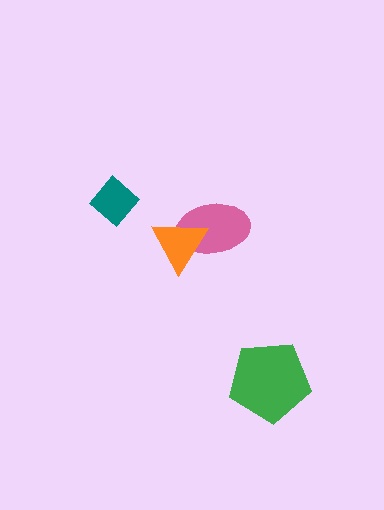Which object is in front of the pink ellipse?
The orange triangle is in front of the pink ellipse.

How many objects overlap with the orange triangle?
1 object overlaps with the orange triangle.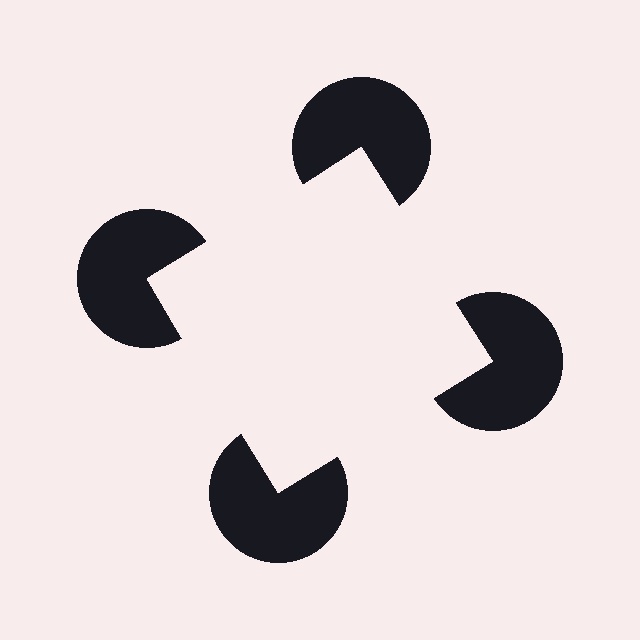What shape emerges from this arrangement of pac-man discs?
An illusory square — its edges are inferred from the aligned wedge cuts in the pac-man discs, not physically drawn.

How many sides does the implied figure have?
4 sides.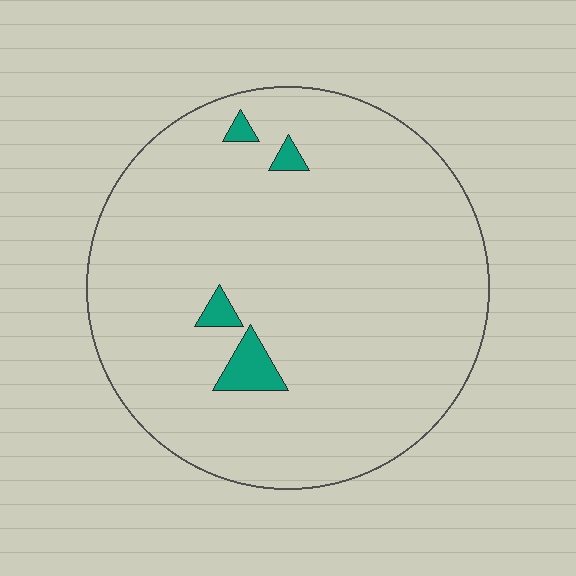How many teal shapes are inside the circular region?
4.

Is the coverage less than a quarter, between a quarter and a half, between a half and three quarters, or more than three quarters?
Less than a quarter.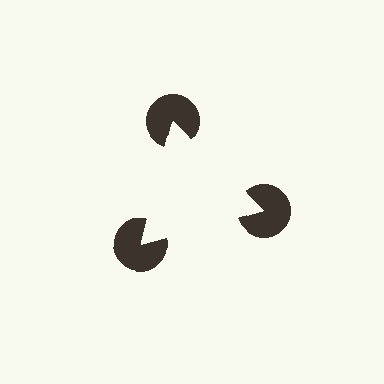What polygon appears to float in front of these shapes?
An illusory triangle — its edges are inferred from the aligned wedge cuts in the pac-man discs, not physically drawn.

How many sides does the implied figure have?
3 sides.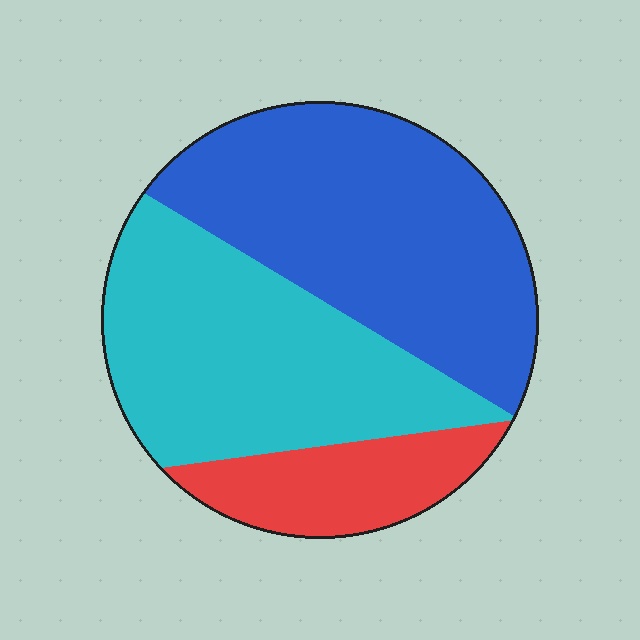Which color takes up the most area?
Blue, at roughly 45%.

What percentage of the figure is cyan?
Cyan takes up about two fifths (2/5) of the figure.